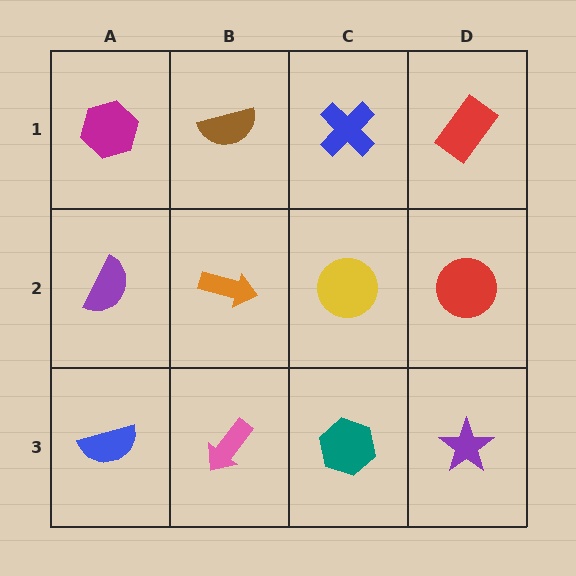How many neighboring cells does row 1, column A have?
2.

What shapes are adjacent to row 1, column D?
A red circle (row 2, column D), a blue cross (row 1, column C).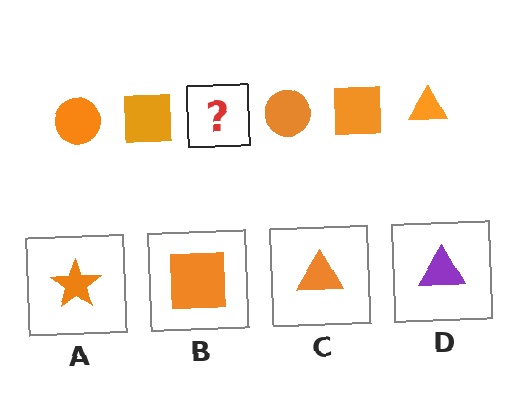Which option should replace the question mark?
Option C.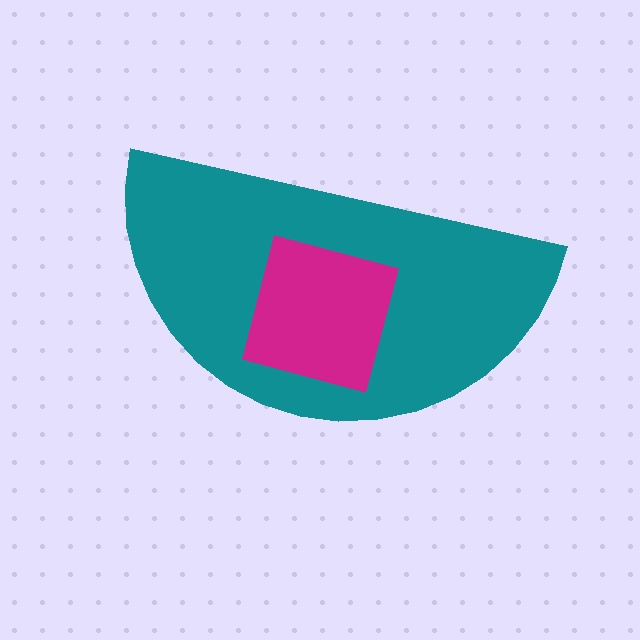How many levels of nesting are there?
2.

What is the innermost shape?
The magenta square.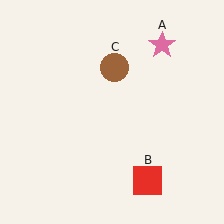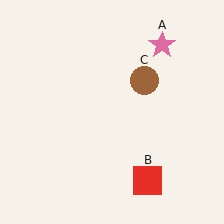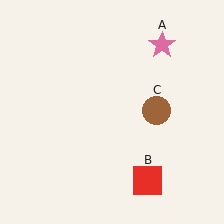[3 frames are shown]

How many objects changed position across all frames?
1 object changed position: brown circle (object C).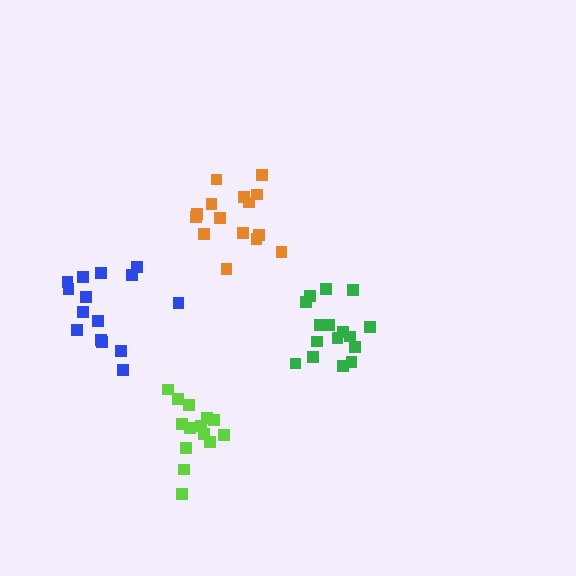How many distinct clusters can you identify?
There are 4 distinct clusters.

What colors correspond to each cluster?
The clusters are colored: green, lime, orange, blue.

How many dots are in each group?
Group 1: 16 dots, Group 2: 14 dots, Group 3: 15 dots, Group 4: 15 dots (60 total).